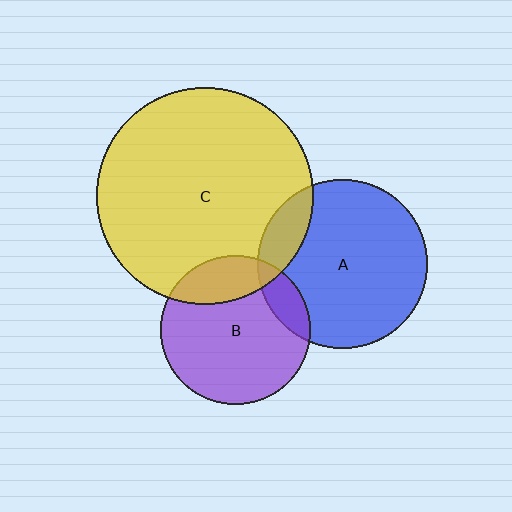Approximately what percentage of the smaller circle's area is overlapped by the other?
Approximately 15%.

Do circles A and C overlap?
Yes.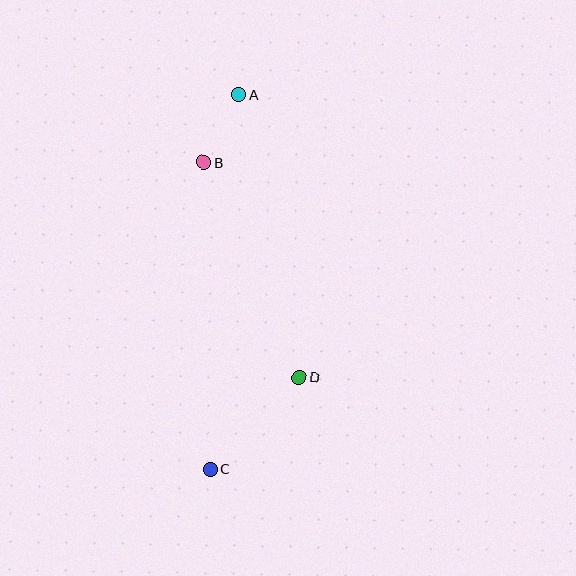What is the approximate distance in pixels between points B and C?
The distance between B and C is approximately 307 pixels.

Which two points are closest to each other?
Points A and B are closest to each other.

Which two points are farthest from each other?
Points A and C are farthest from each other.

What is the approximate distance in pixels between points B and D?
The distance between B and D is approximately 235 pixels.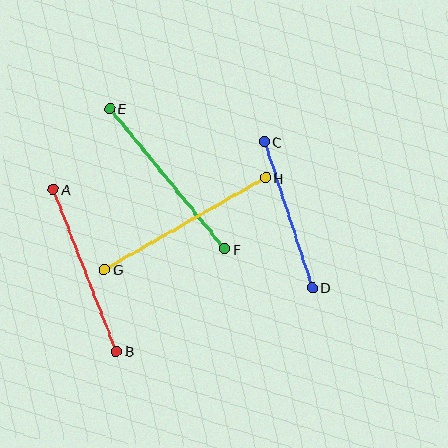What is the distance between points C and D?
The distance is approximately 154 pixels.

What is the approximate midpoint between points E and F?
The midpoint is at approximately (167, 179) pixels.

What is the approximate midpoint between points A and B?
The midpoint is at approximately (85, 270) pixels.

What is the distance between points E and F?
The distance is approximately 181 pixels.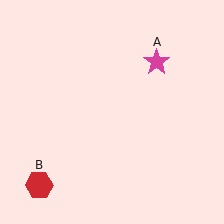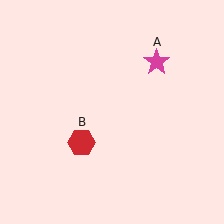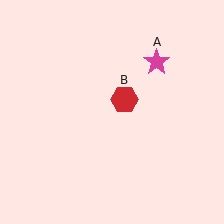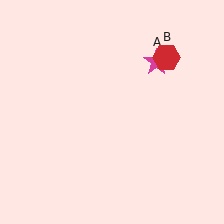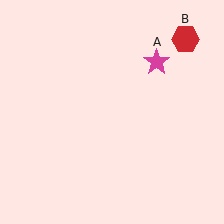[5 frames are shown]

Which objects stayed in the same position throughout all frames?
Magenta star (object A) remained stationary.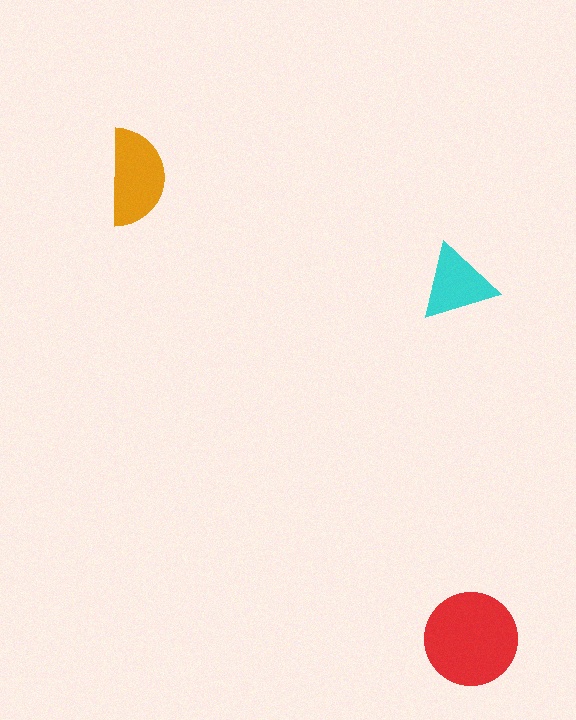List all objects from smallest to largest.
The cyan triangle, the orange semicircle, the red circle.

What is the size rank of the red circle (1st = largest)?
1st.